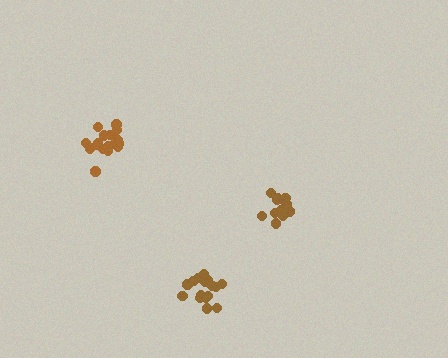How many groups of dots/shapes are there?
There are 3 groups.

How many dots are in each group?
Group 1: 18 dots, Group 2: 16 dots, Group 3: 17 dots (51 total).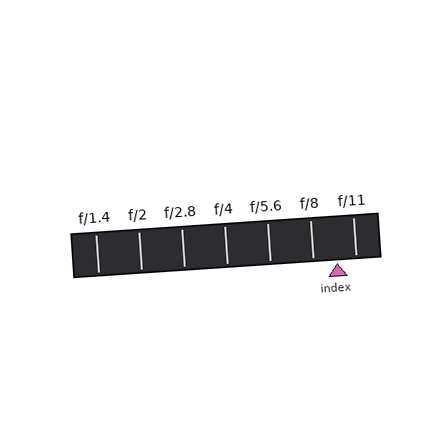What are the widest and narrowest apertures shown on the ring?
The widest aperture shown is f/1.4 and the narrowest is f/11.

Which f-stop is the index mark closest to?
The index mark is closest to f/11.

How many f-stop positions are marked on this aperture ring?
There are 7 f-stop positions marked.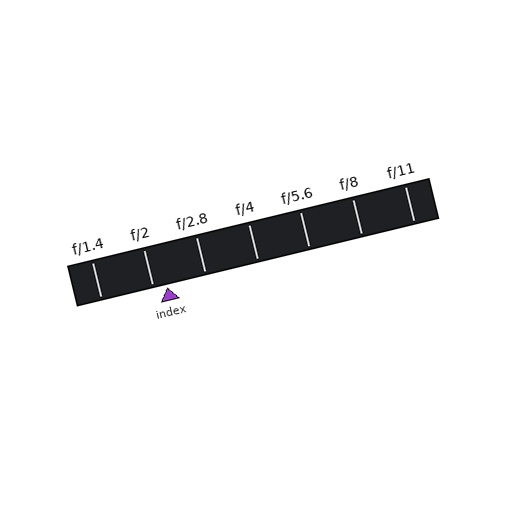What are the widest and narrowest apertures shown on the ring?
The widest aperture shown is f/1.4 and the narrowest is f/11.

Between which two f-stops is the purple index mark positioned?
The index mark is between f/2 and f/2.8.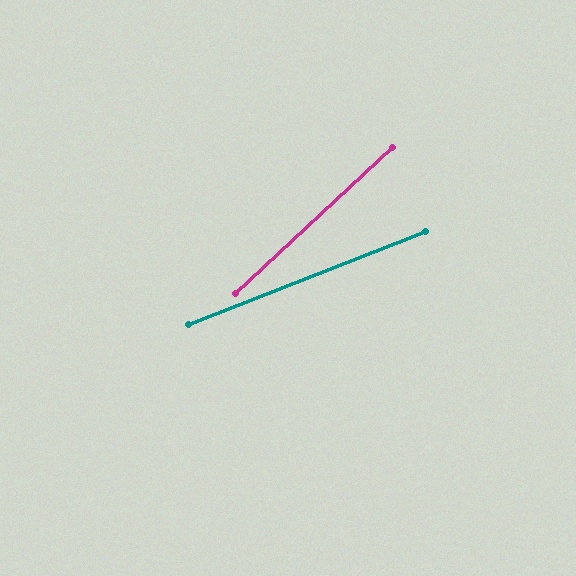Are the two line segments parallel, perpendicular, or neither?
Neither parallel nor perpendicular — they differ by about 22°.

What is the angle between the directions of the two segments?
Approximately 22 degrees.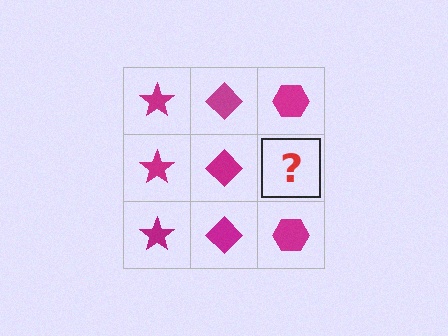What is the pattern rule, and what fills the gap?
The rule is that each column has a consistent shape. The gap should be filled with a magenta hexagon.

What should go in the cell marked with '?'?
The missing cell should contain a magenta hexagon.